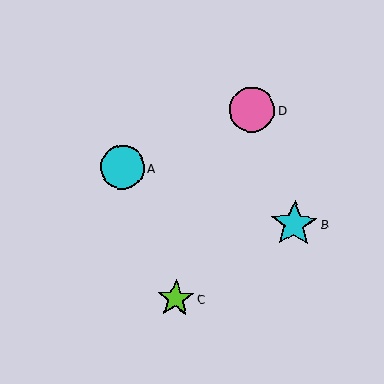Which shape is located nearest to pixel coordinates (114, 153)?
The cyan circle (labeled A) at (122, 167) is nearest to that location.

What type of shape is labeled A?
Shape A is a cyan circle.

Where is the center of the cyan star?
The center of the cyan star is at (294, 224).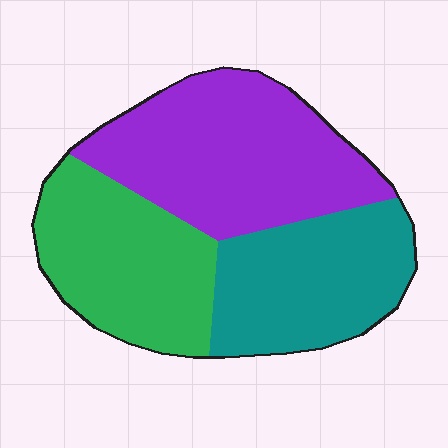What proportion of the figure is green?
Green takes up about one third (1/3) of the figure.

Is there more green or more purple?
Purple.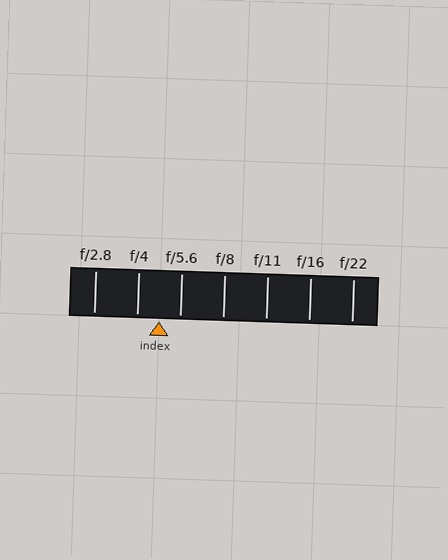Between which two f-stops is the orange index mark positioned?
The index mark is between f/4 and f/5.6.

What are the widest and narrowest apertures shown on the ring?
The widest aperture shown is f/2.8 and the narrowest is f/22.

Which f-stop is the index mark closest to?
The index mark is closest to f/5.6.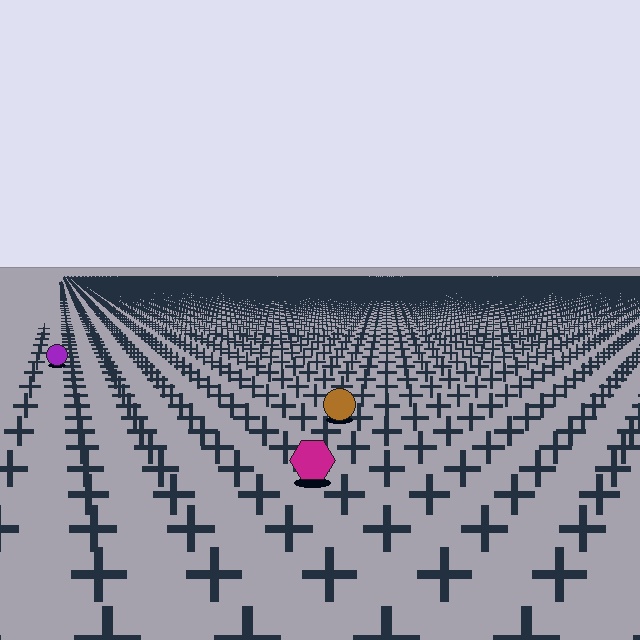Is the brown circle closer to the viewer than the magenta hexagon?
No. The magenta hexagon is closer — you can tell from the texture gradient: the ground texture is coarser near it.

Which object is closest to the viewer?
The magenta hexagon is closest. The texture marks near it are larger and more spread out.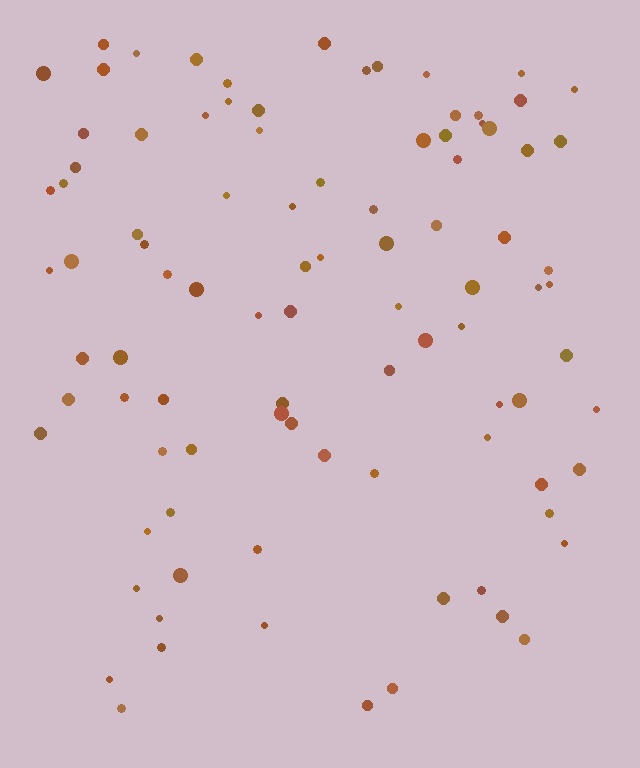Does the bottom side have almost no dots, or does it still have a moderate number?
Still a moderate number, just noticeably fewer than the top.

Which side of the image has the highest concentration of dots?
The top.